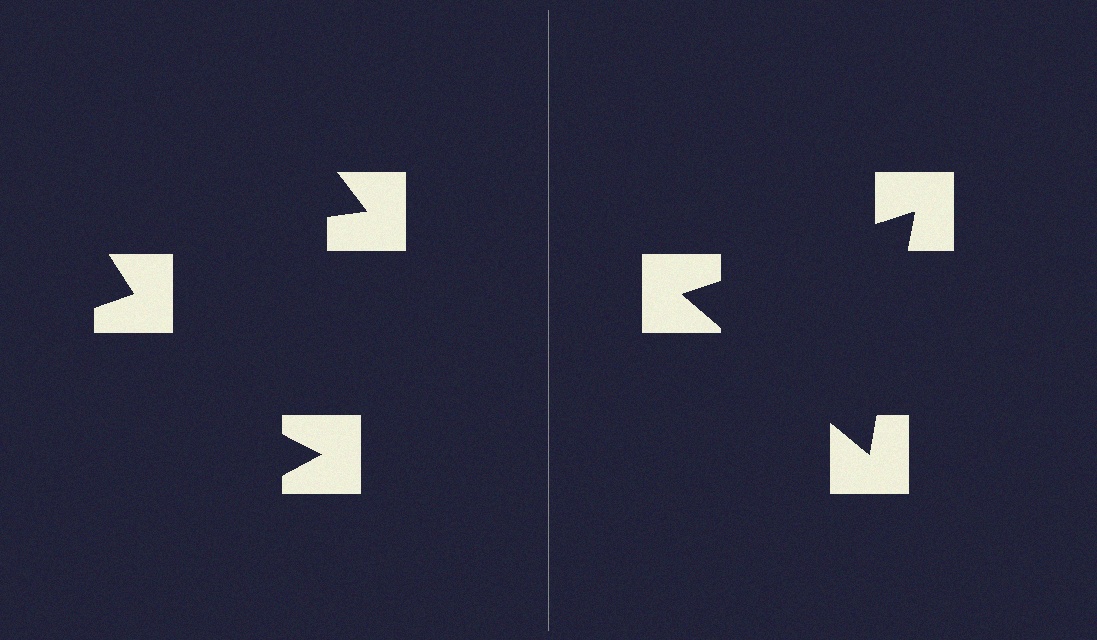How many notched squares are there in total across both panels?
6 — 3 on each side.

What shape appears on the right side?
An illusory triangle.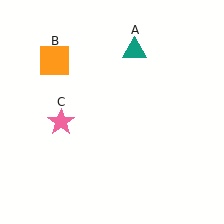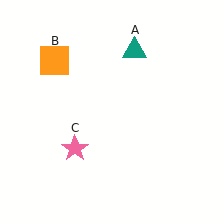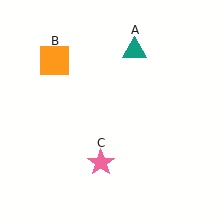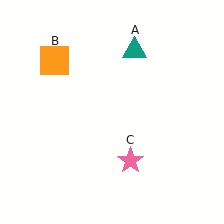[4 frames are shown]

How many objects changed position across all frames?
1 object changed position: pink star (object C).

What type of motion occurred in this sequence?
The pink star (object C) rotated counterclockwise around the center of the scene.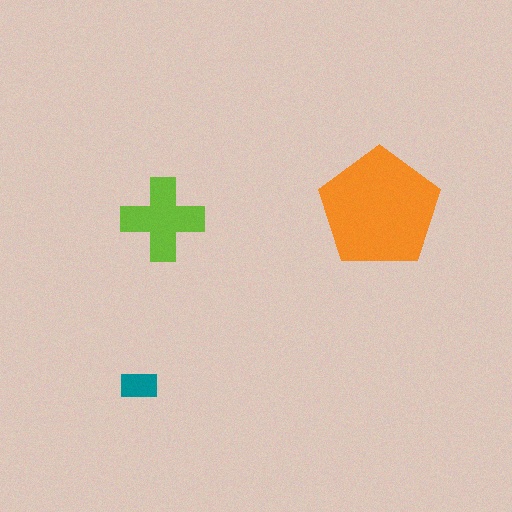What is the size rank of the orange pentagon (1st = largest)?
1st.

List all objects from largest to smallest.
The orange pentagon, the lime cross, the teal rectangle.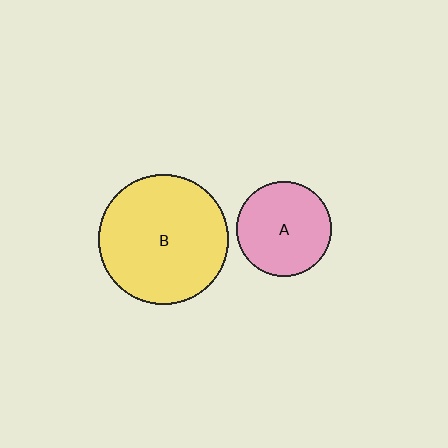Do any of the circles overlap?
No, none of the circles overlap.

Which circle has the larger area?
Circle B (yellow).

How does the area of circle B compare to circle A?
Approximately 1.9 times.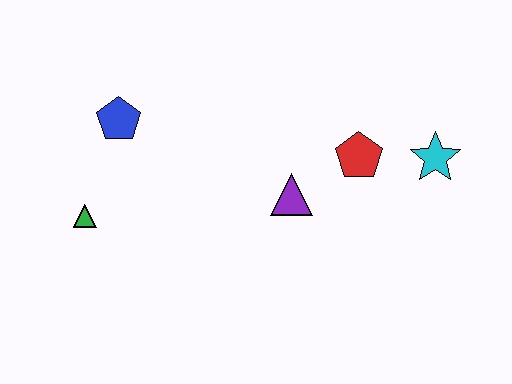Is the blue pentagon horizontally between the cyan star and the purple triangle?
No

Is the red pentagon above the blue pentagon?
No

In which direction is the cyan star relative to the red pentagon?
The cyan star is to the right of the red pentagon.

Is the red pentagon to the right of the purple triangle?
Yes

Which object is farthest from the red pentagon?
The green triangle is farthest from the red pentagon.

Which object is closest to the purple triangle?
The red pentagon is closest to the purple triangle.